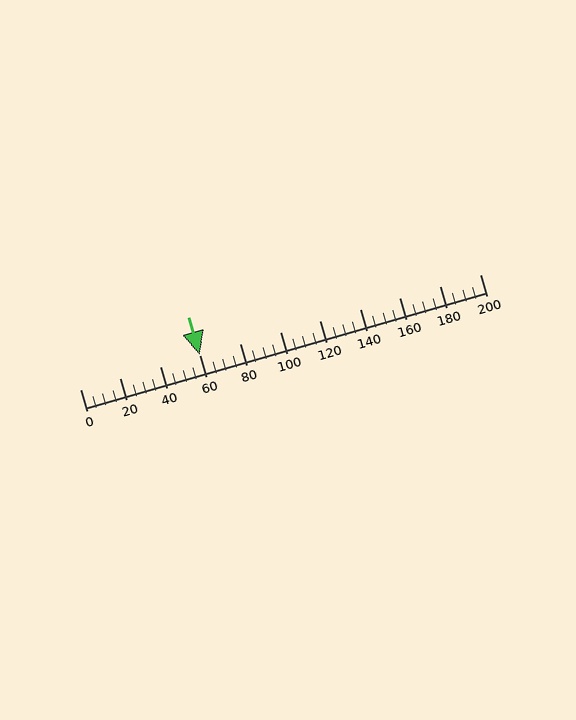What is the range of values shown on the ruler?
The ruler shows values from 0 to 200.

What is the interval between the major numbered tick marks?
The major tick marks are spaced 20 units apart.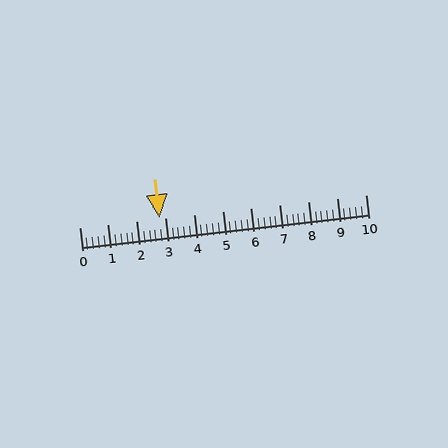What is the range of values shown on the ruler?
The ruler shows values from 0 to 10.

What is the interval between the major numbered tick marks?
The major tick marks are spaced 1 units apart.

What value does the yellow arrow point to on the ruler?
The yellow arrow points to approximately 2.8.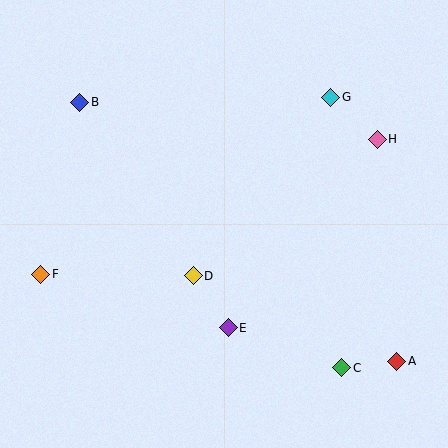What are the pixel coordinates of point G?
Point G is at (331, 97).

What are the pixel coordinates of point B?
Point B is at (80, 102).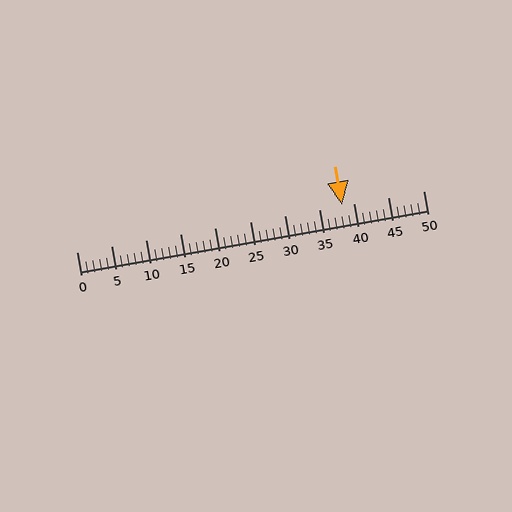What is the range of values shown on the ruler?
The ruler shows values from 0 to 50.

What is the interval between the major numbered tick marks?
The major tick marks are spaced 5 units apart.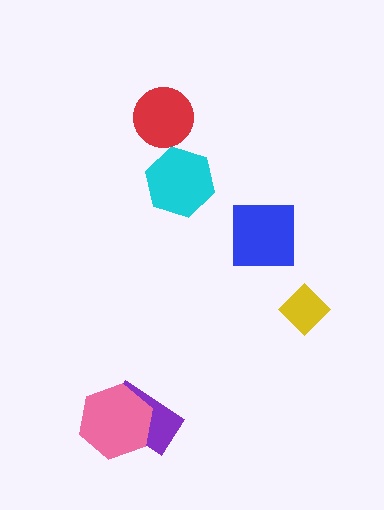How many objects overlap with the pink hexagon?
1 object overlaps with the pink hexagon.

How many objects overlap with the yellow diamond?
0 objects overlap with the yellow diamond.